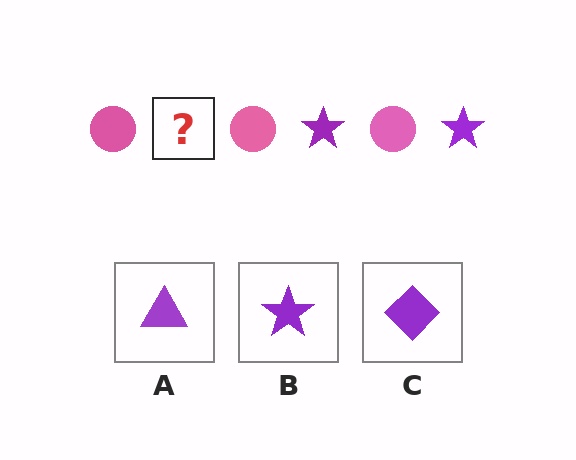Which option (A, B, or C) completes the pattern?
B.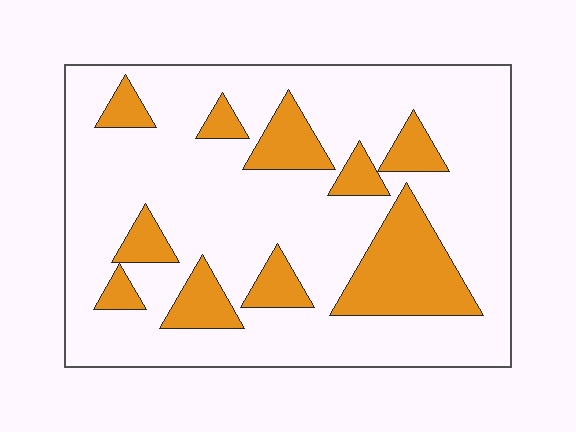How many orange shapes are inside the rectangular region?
10.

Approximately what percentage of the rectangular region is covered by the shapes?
Approximately 20%.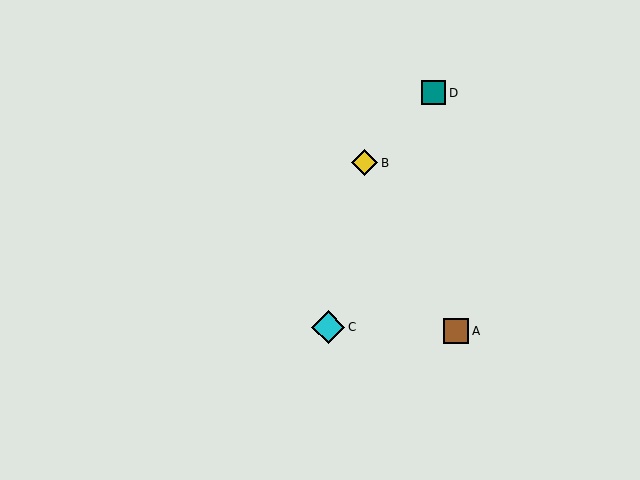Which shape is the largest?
The cyan diamond (labeled C) is the largest.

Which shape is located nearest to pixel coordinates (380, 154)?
The yellow diamond (labeled B) at (365, 163) is nearest to that location.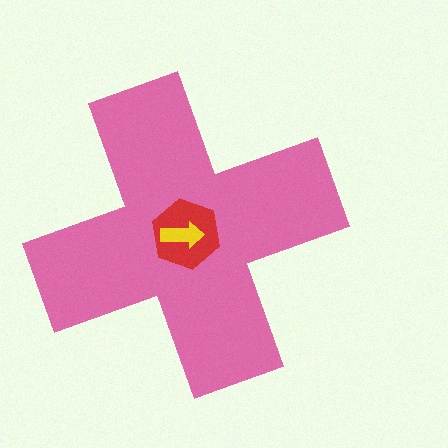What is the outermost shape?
The pink cross.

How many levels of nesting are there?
3.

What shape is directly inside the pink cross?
The red hexagon.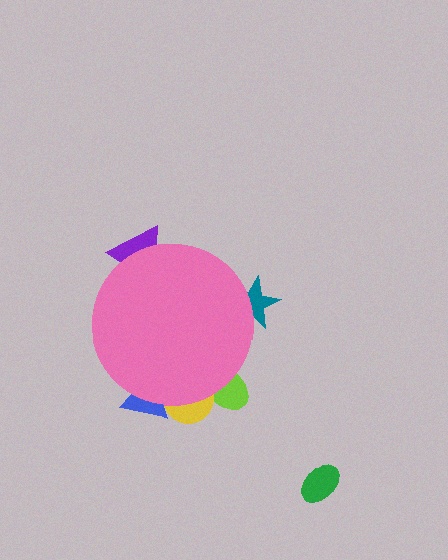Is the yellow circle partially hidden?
Yes, the yellow circle is partially hidden behind the pink circle.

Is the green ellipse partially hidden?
No, the green ellipse is fully visible.